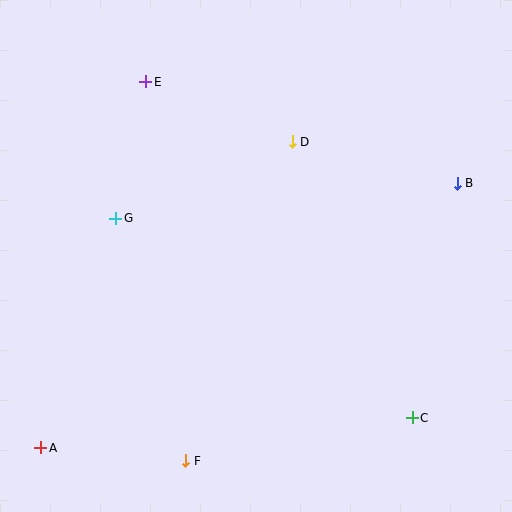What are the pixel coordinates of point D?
Point D is at (292, 142).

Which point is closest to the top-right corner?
Point B is closest to the top-right corner.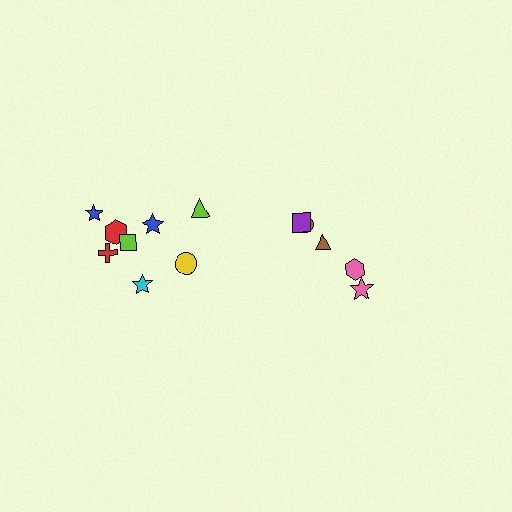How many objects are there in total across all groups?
There are 13 objects.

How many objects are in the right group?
There are 5 objects.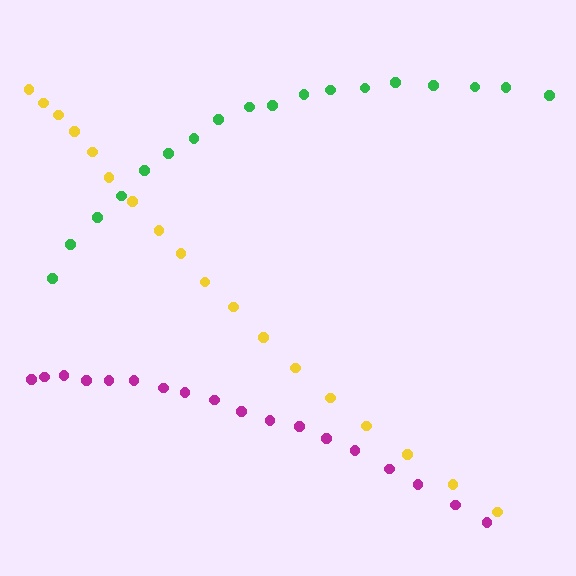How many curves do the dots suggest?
There are 3 distinct paths.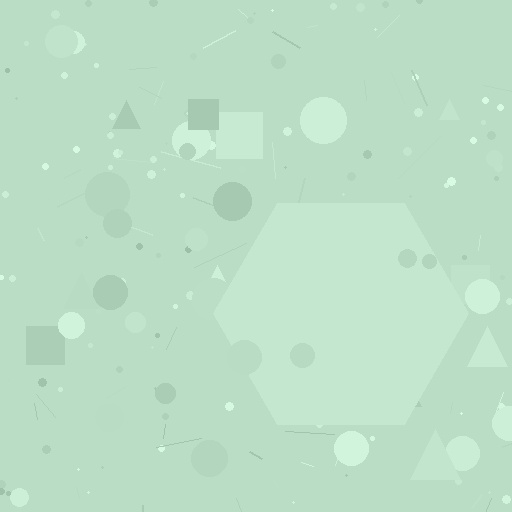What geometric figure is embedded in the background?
A hexagon is embedded in the background.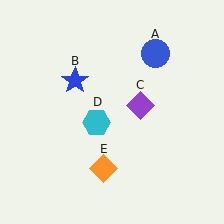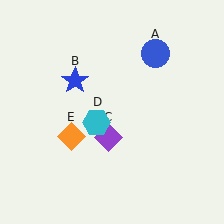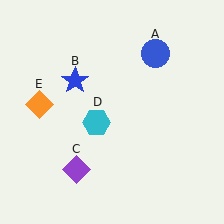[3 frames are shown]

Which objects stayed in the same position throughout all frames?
Blue circle (object A) and blue star (object B) and cyan hexagon (object D) remained stationary.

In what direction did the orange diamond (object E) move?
The orange diamond (object E) moved up and to the left.